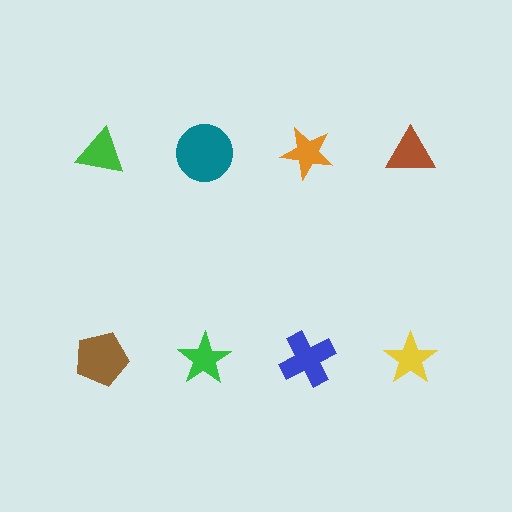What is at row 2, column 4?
A yellow star.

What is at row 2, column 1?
A brown pentagon.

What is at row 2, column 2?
A green star.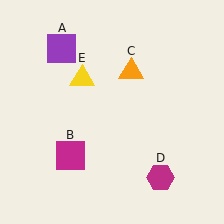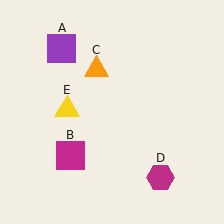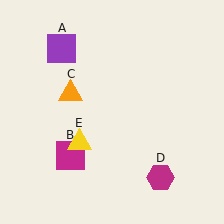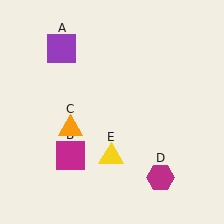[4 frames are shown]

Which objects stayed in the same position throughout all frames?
Purple square (object A) and magenta square (object B) and magenta hexagon (object D) remained stationary.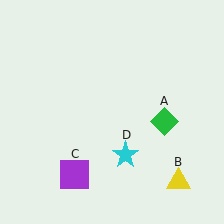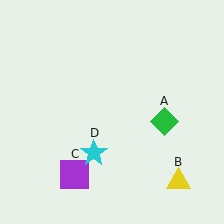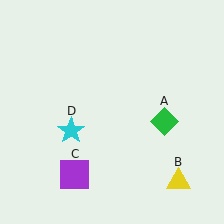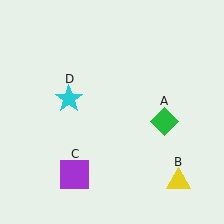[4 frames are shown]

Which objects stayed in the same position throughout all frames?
Green diamond (object A) and yellow triangle (object B) and purple square (object C) remained stationary.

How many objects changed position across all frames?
1 object changed position: cyan star (object D).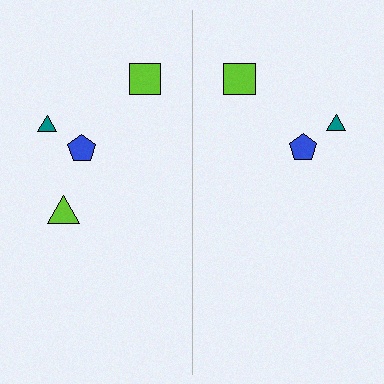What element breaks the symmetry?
A lime triangle is missing from the right side.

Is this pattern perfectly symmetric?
No, the pattern is not perfectly symmetric. A lime triangle is missing from the right side.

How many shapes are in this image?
There are 7 shapes in this image.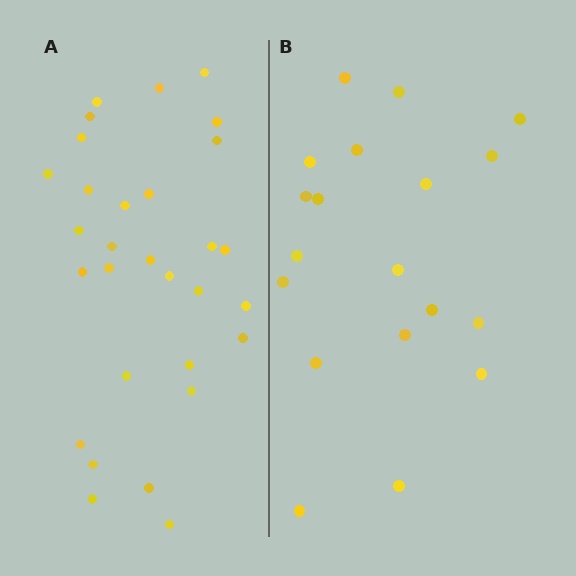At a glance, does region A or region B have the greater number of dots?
Region A (the left region) has more dots.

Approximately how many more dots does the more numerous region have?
Region A has roughly 12 or so more dots than region B.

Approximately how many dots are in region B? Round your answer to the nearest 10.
About 20 dots. (The exact count is 19, which rounds to 20.)